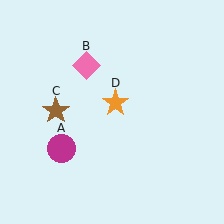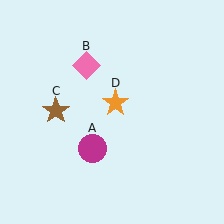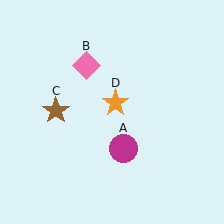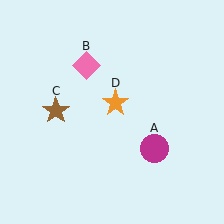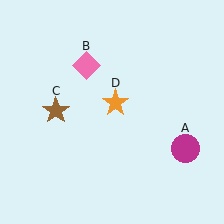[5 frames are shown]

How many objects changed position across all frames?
1 object changed position: magenta circle (object A).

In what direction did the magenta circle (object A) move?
The magenta circle (object A) moved right.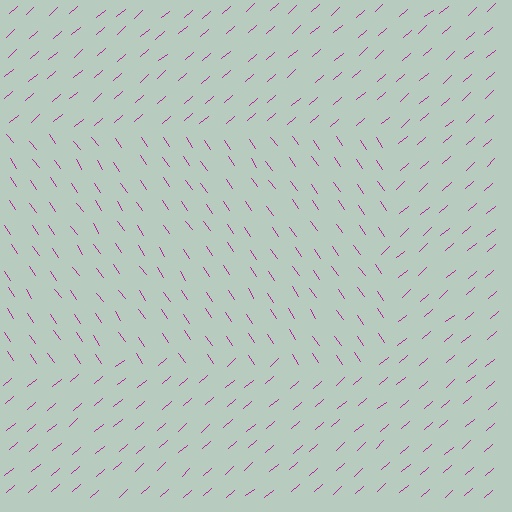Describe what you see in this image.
The image is filled with small magenta line segments. A rectangle region in the image has lines oriented differently from the surrounding lines, creating a visible texture boundary.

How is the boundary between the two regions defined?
The boundary is defined purely by a change in line orientation (approximately 83 degrees difference). All lines are the same color and thickness.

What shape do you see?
I see a rectangle.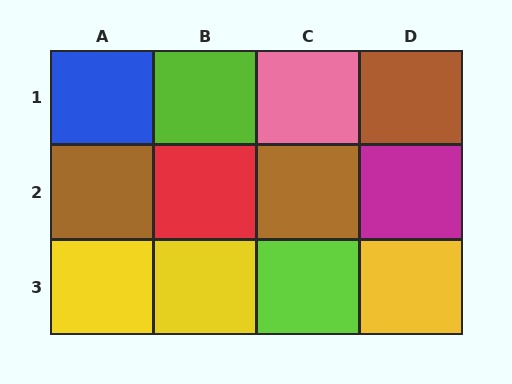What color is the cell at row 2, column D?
Magenta.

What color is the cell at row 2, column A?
Brown.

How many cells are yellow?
3 cells are yellow.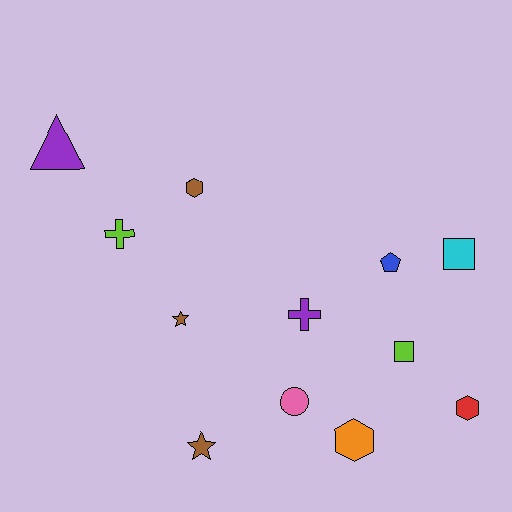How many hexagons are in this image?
There are 3 hexagons.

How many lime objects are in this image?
There are 2 lime objects.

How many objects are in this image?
There are 12 objects.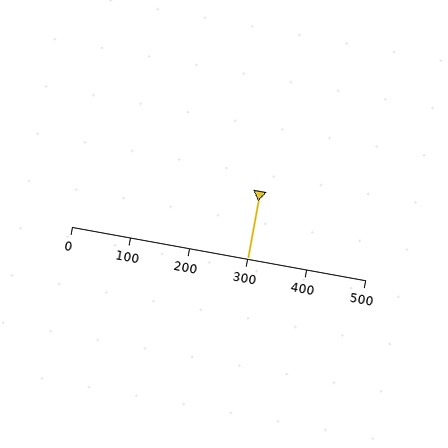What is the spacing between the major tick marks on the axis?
The major ticks are spaced 100 apart.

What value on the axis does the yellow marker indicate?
The marker indicates approximately 300.